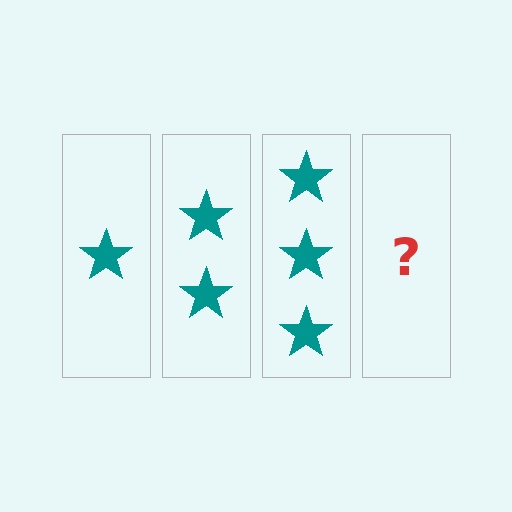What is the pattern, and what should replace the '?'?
The pattern is that each step adds one more star. The '?' should be 4 stars.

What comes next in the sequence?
The next element should be 4 stars.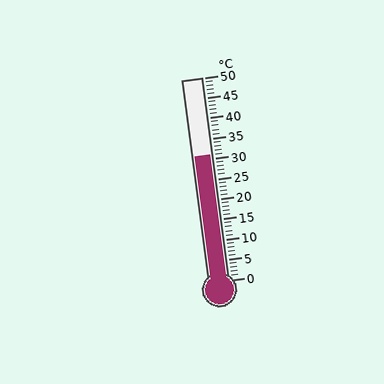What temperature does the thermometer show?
The thermometer shows approximately 31°C.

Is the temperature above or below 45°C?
The temperature is below 45°C.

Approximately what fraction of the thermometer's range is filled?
The thermometer is filled to approximately 60% of its range.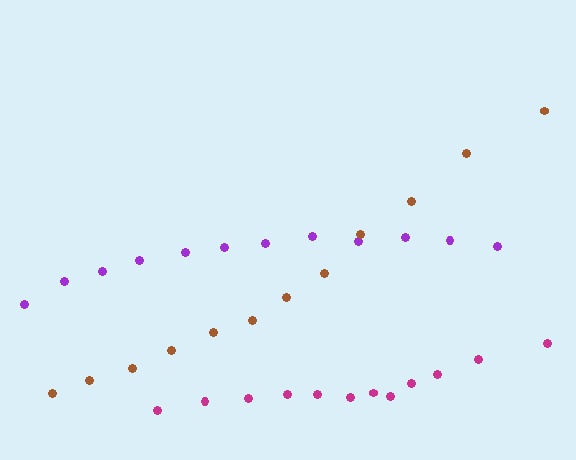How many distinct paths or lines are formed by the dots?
There are 3 distinct paths.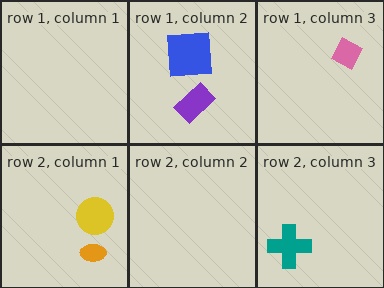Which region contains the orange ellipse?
The row 2, column 1 region.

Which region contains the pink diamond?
The row 1, column 3 region.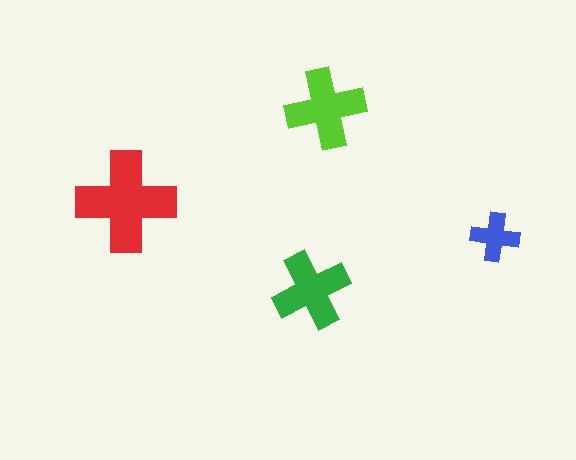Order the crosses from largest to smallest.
the red one, the lime one, the green one, the blue one.